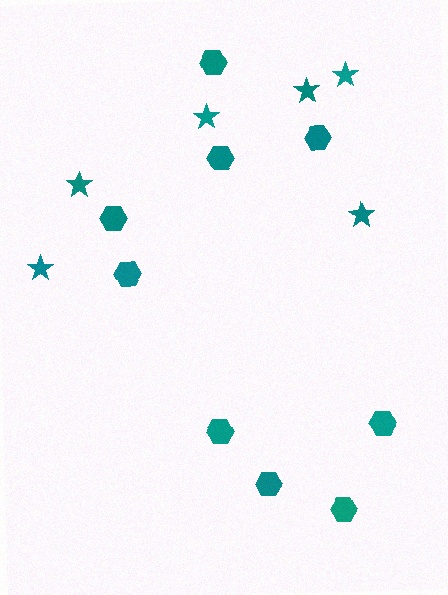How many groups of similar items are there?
There are 2 groups: one group of hexagons (9) and one group of stars (6).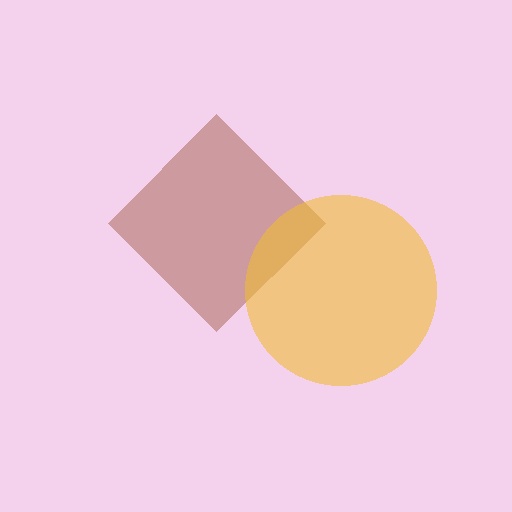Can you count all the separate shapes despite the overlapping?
Yes, there are 2 separate shapes.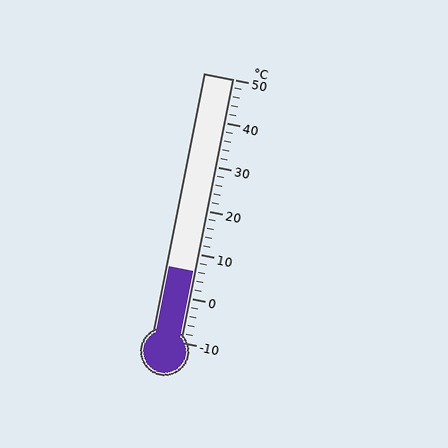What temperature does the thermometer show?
The thermometer shows approximately 6°C.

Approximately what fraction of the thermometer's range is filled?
The thermometer is filled to approximately 25% of its range.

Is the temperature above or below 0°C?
The temperature is above 0°C.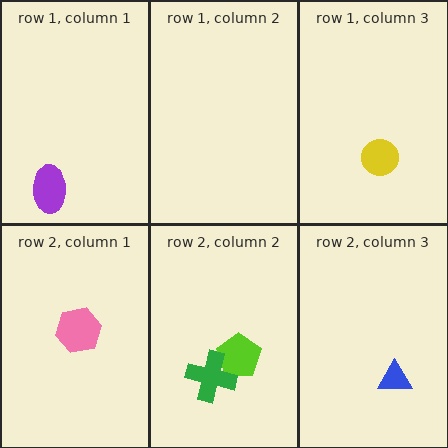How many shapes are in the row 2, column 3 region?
1.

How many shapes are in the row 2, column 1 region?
1.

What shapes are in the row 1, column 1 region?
The purple ellipse.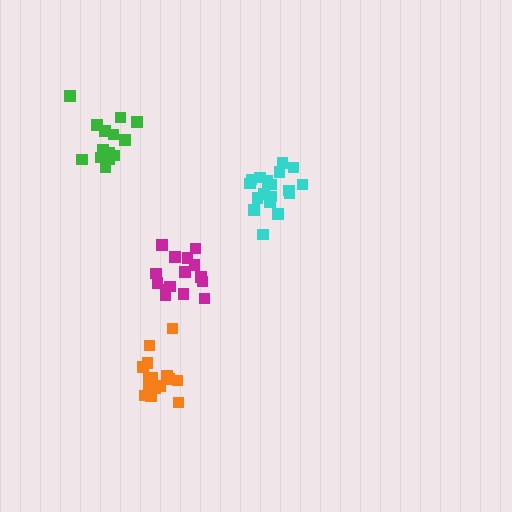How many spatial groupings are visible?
There are 4 spatial groupings.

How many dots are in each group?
Group 1: 15 dots, Group 2: 14 dots, Group 3: 19 dots, Group 4: 15 dots (63 total).